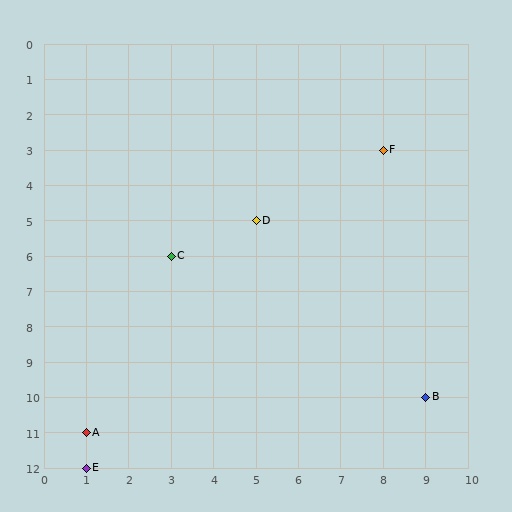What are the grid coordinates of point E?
Point E is at grid coordinates (1, 12).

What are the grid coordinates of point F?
Point F is at grid coordinates (8, 3).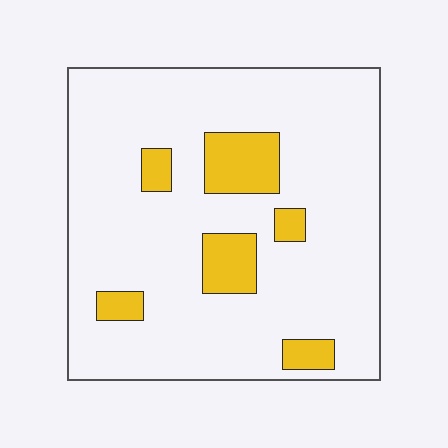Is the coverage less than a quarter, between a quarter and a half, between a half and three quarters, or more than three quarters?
Less than a quarter.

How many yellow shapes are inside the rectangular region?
6.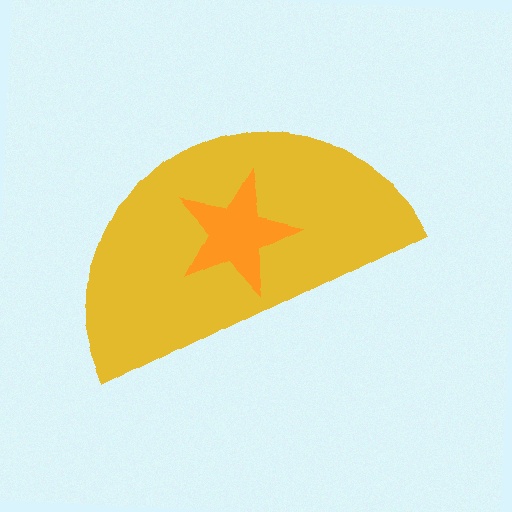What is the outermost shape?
The yellow semicircle.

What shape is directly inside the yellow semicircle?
The orange star.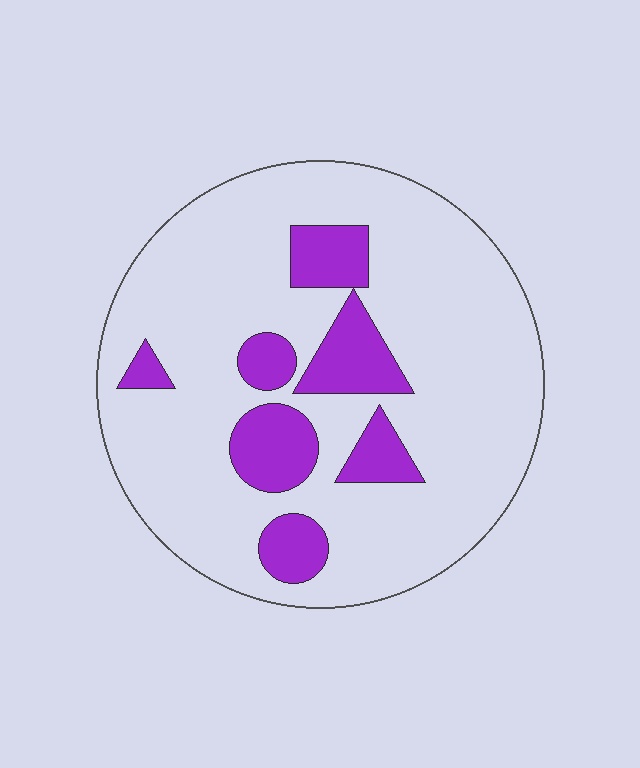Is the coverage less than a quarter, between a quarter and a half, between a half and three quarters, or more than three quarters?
Less than a quarter.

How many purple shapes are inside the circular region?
7.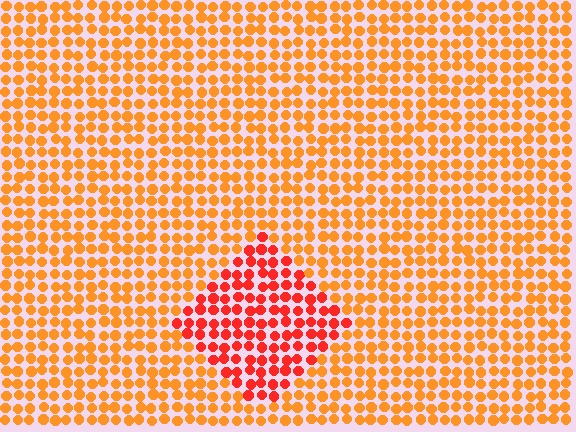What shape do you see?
I see a diamond.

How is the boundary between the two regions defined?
The boundary is defined purely by a slight shift in hue (about 30 degrees). Spacing, size, and orientation are identical on both sides.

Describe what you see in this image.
The image is filled with small orange elements in a uniform arrangement. A diamond-shaped region is visible where the elements are tinted to a slightly different hue, forming a subtle color boundary.